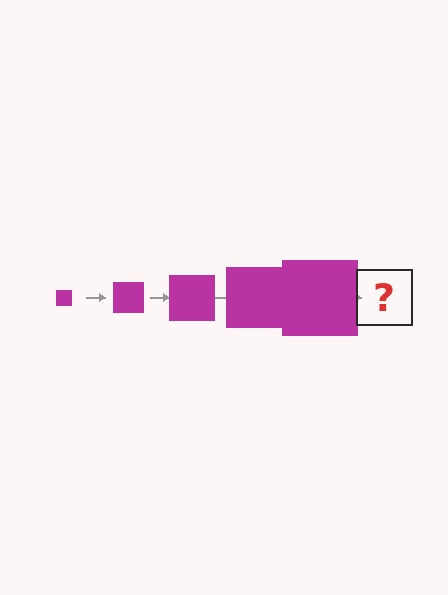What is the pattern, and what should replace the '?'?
The pattern is that the square gets progressively larger each step. The '?' should be a magenta square, larger than the previous one.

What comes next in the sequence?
The next element should be a magenta square, larger than the previous one.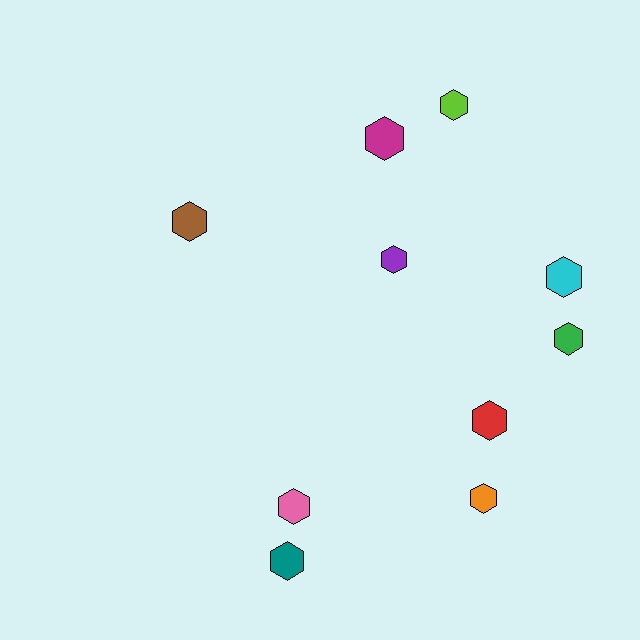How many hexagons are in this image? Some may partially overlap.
There are 10 hexagons.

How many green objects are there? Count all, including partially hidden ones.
There is 1 green object.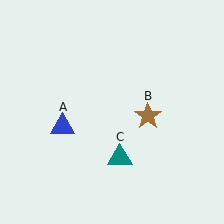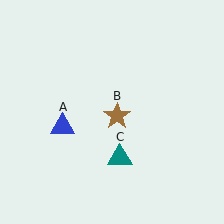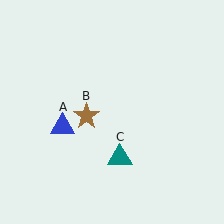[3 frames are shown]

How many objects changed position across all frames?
1 object changed position: brown star (object B).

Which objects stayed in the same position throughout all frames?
Blue triangle (object A) and teal triangle (object C) remained stationary.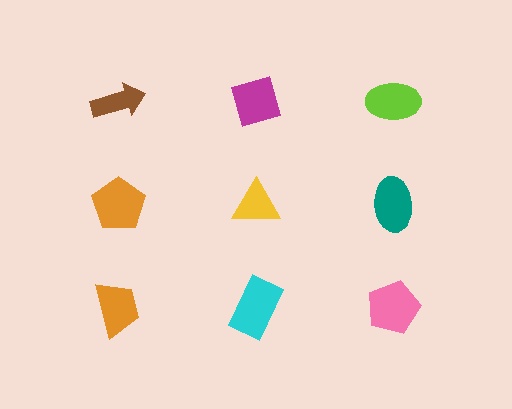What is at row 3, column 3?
A pink pentagon.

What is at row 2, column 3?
A teal ellipse.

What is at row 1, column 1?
A brown arrow.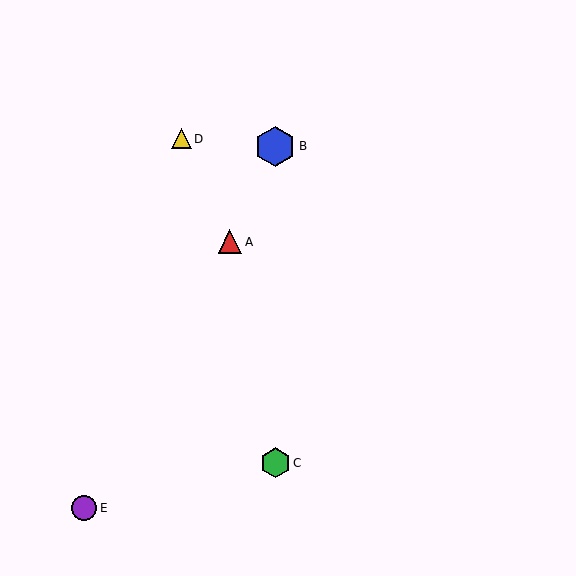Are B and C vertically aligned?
Yes, both are at x≈275.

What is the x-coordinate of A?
Object A is at x≈230.